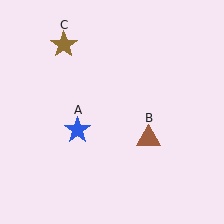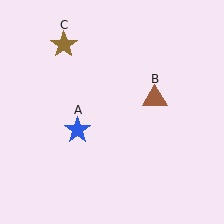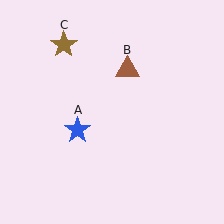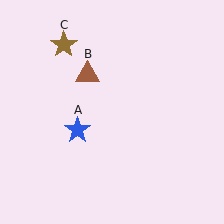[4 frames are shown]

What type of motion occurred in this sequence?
The brown triangle (object B) rotated counterclockwise around the center of the scene.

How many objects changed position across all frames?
1 object changed position: brown triangle (object B).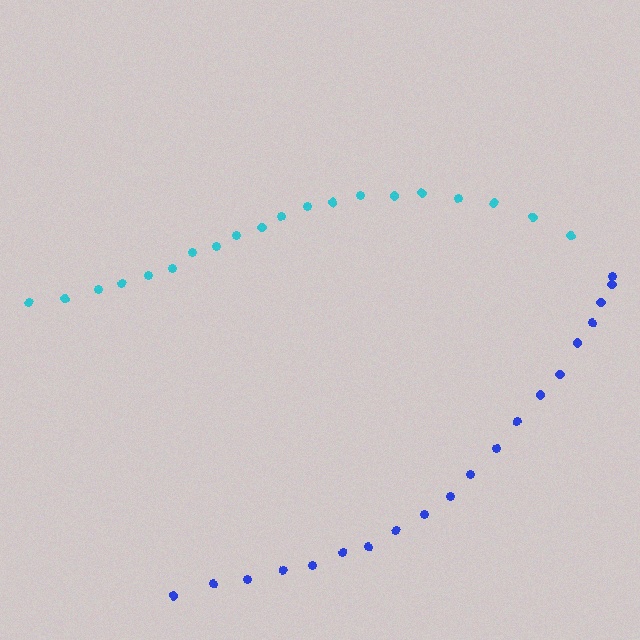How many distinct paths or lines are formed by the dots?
There are 2 distinct paths.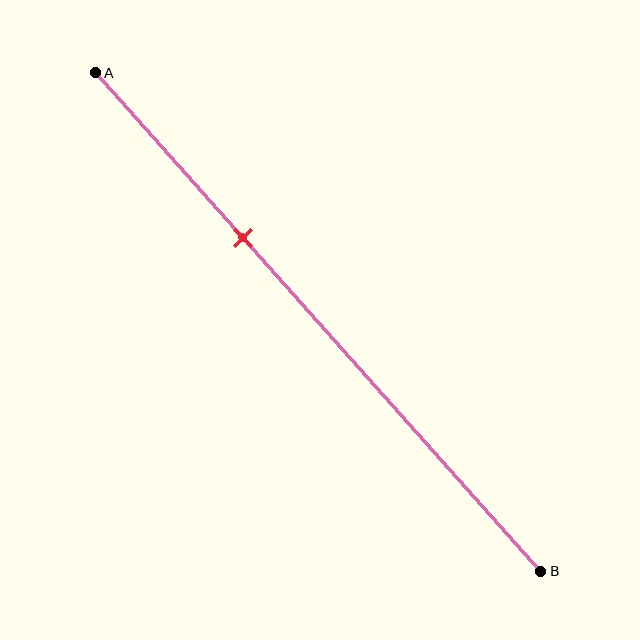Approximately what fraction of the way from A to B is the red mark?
The red mark is approximately 35% of the way from A to B.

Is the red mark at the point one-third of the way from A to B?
Yes, the mark is approximately at the one-third point.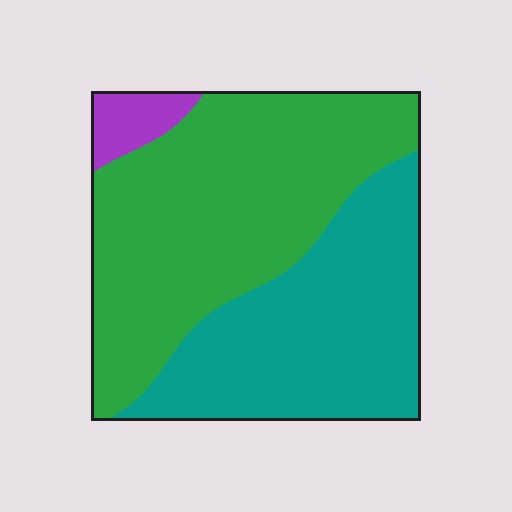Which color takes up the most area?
Green, at roughly 55%.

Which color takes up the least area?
Purple, at roughly 5%.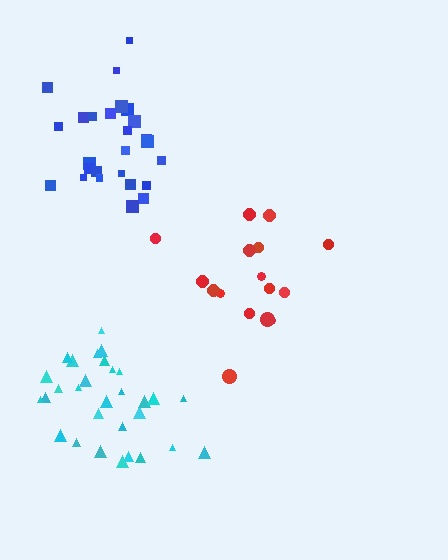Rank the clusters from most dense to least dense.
blue, cyan, red.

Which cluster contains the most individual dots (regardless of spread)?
Cyan (30).